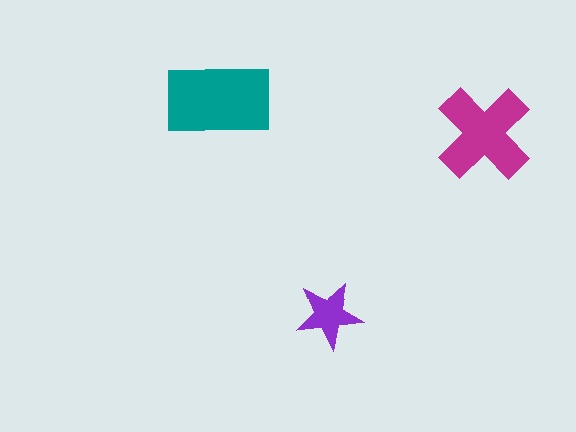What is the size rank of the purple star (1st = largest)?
3rd.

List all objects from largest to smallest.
The teal rectangle, the magenta cross, the purple star.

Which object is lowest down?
The purple star is bottommost.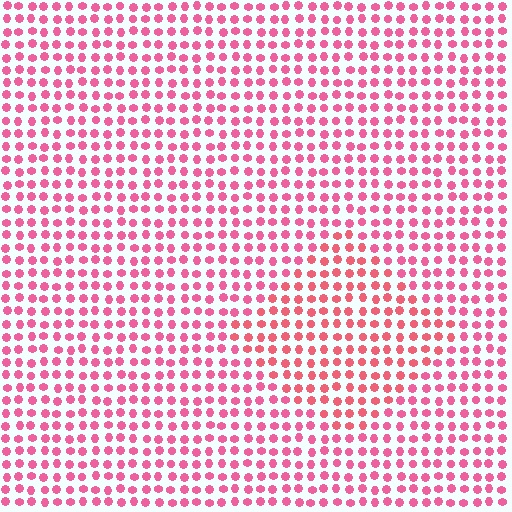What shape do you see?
I see a diamond.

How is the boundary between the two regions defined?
The boundary is defined purely by a slight shift in hue (about 17 degrees). Spacing, size, and orientation are identical on both sides.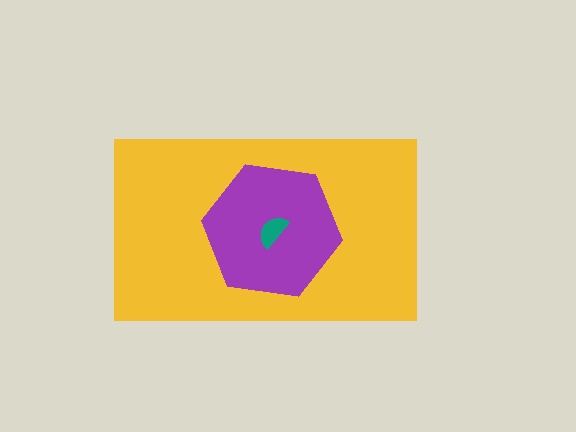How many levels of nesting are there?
3.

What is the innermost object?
The teal semicircle.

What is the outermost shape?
The yellow rectangle.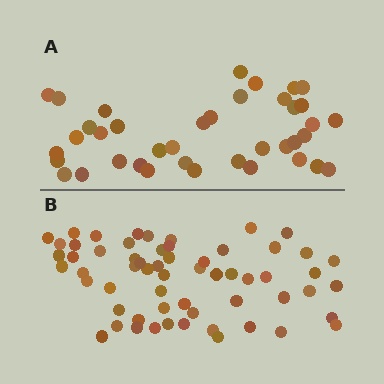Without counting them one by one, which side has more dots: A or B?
Region B (the bottom region) has more dots.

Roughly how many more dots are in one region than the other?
Region B has approximately 20 more dots than region A.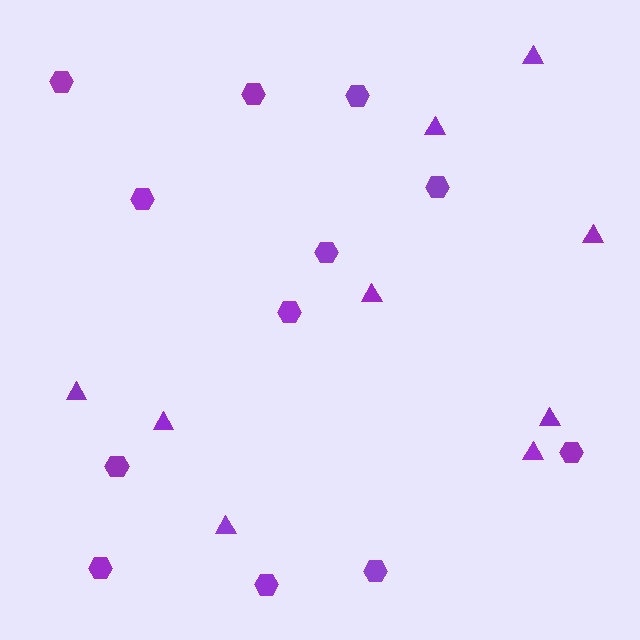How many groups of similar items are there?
There are 2 groups: one group of hexagons (12) and one group of triangles (9).